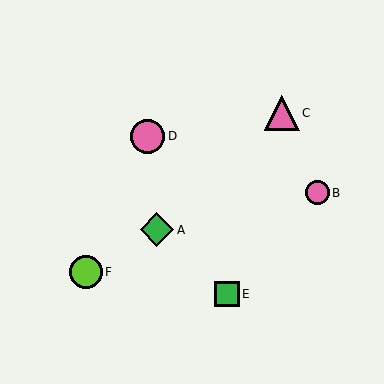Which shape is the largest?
The pink triangle (labeled C) is the largest.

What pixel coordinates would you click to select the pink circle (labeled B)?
Click at (317, 193) to select the pink circle B.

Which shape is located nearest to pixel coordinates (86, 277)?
The lime circle (labeled F) at (86, 272) is nearest to that location.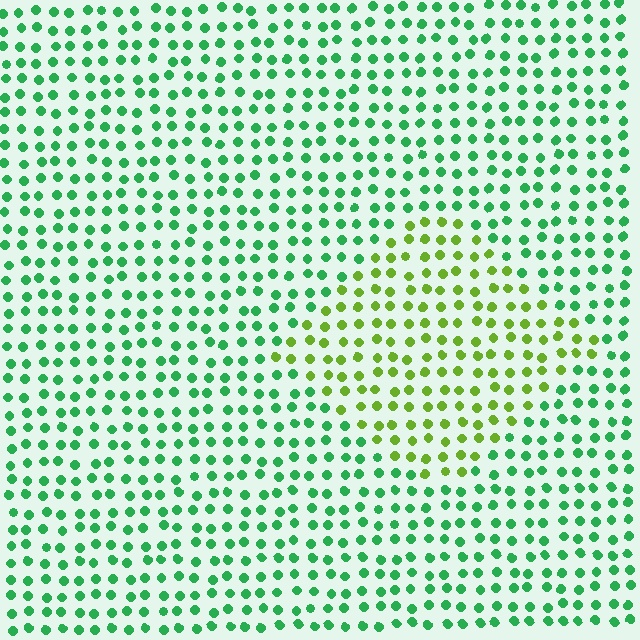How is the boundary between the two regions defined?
The boundary is defined purely by a slight shift in hue (about 47 degrees). Spacing, size, and orientation are identical on both sides.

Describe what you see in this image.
The image is filled with small green elements in a uniform arrangement. A diamond-shaped region is visible where the elements are tinted to a slightly different hue, forming a subtle color boundary.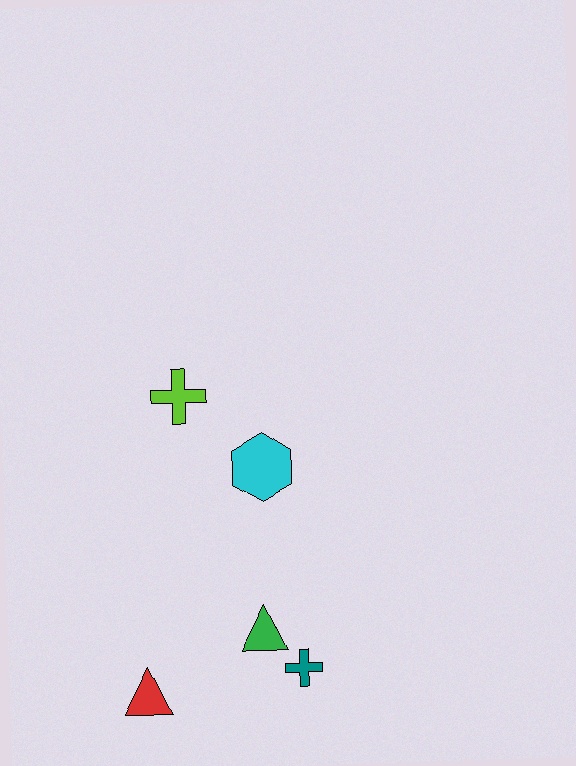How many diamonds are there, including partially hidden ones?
There are no diamonds.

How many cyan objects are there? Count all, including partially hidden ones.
There is 1 cyan object.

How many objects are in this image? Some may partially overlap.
There are 5 objects.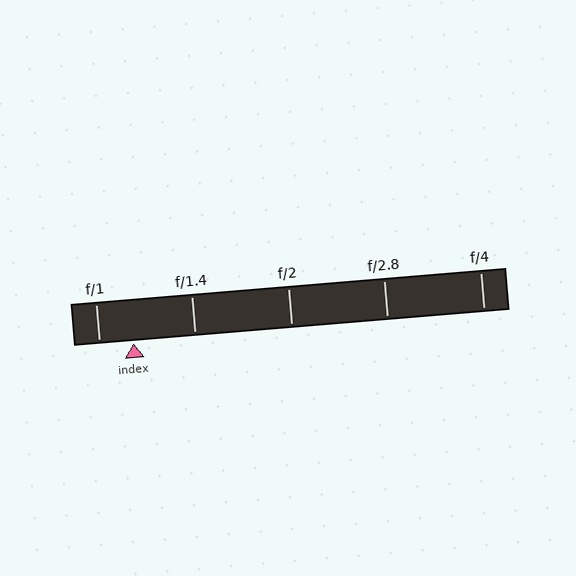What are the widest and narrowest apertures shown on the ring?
The widest aperture shown is f/1 and the narrowest is f/4.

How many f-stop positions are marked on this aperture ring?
There are 5 f-stop positions marked.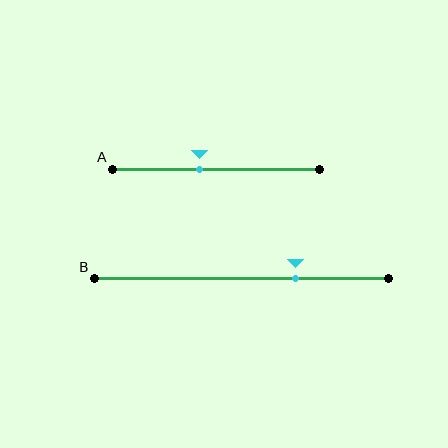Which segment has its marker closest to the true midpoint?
Segment A has its marker closest to the true midpoint.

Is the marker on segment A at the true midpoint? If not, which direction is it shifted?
No, the marker on segment A is shifted to the left by about 8% of the segment length.